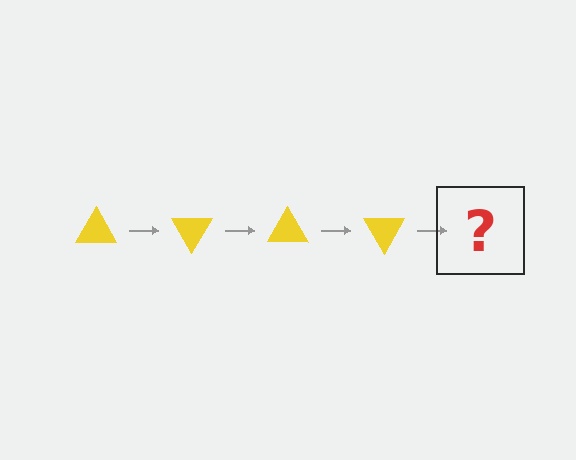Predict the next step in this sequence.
The next step is a yellow triangle rotated 240 degrees.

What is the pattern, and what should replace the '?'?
The pattern is that the triangle rotates 60 degrees each step. The '?' should be a yellow triangle rotated 240 degrees.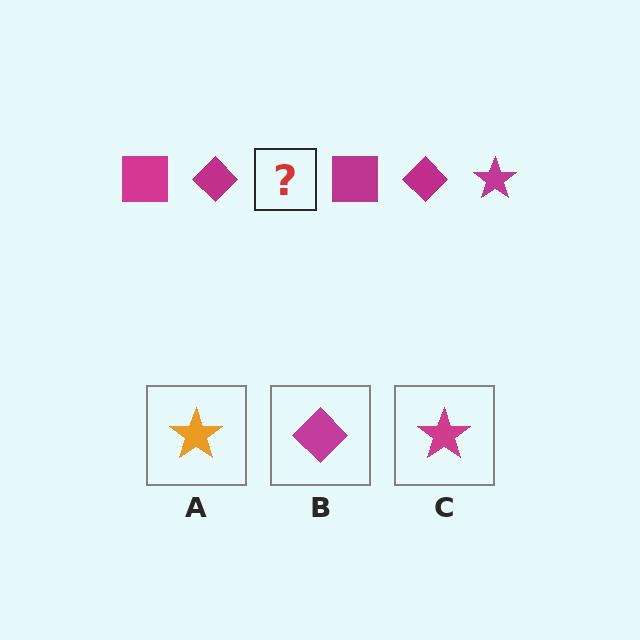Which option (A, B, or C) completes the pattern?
C.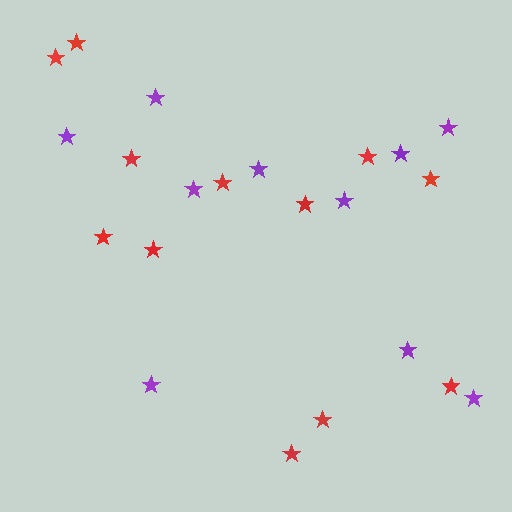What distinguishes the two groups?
There are 2 groups: one group of red stars (12) and one group of purple stars (10).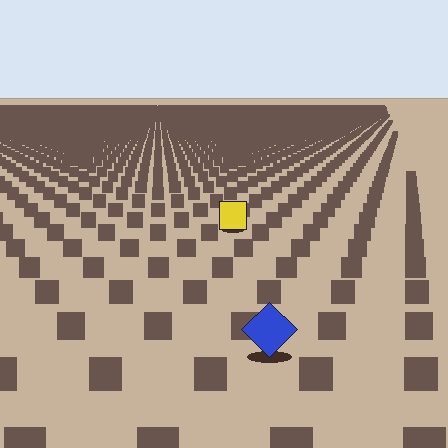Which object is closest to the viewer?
The blue diamond is closest. The texture marks near it are larger and more spread out.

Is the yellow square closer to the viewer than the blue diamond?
No. The blue diamond is closer — you can tell from the texture gradient: the ground texture is coarser near it.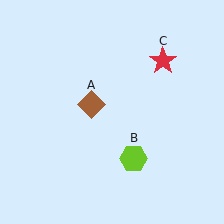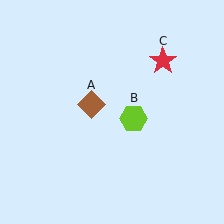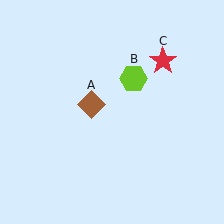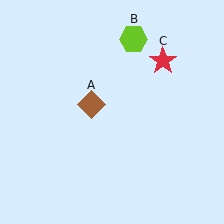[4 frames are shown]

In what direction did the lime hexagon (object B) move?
The lime hexagon (object B) moved up.